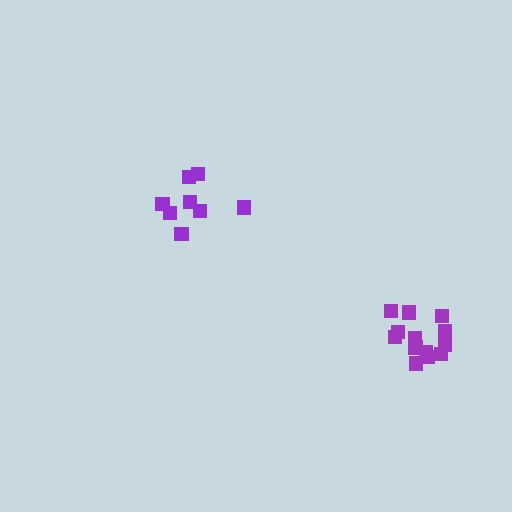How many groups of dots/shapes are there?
There are 2 groups.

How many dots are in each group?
Group 1: 13 dots, Group 2: 8 dots (21 total).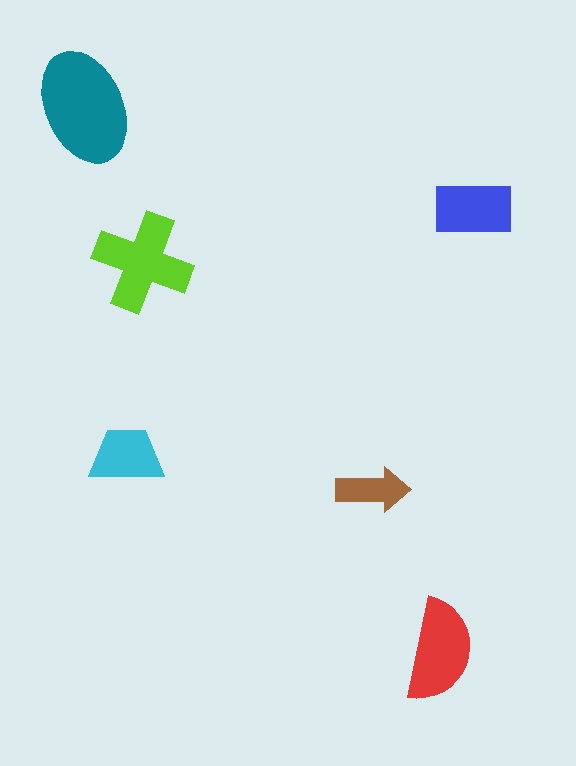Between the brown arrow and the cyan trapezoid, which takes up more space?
The cyan trapezoid.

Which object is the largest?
The teal ellipse.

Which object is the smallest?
The brown arrow.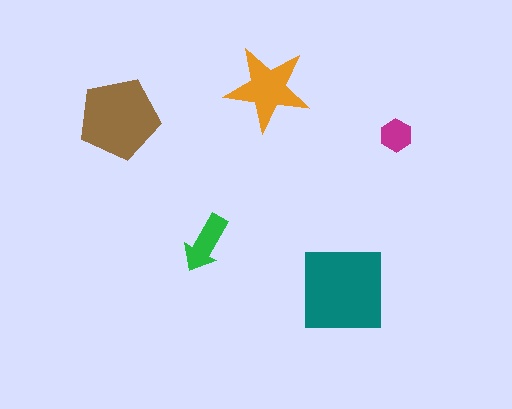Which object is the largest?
The teal square.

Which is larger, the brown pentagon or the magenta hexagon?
The brown pentagon.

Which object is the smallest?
The magenta hexagon.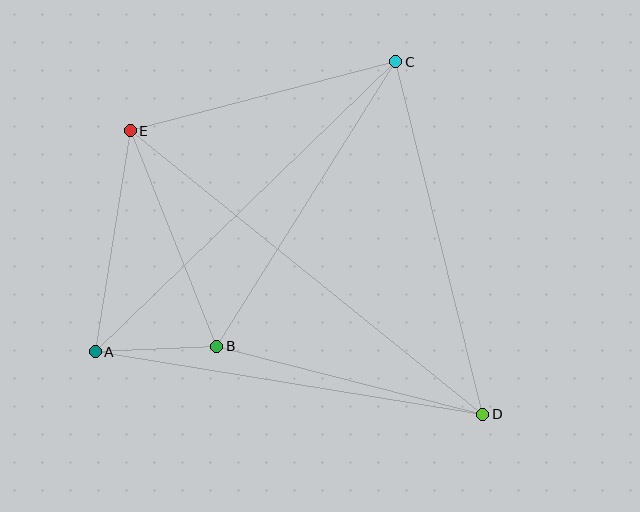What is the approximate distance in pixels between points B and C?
The distance between B and C is approximately 336 pixels.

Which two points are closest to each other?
Points A and B are closest to each other.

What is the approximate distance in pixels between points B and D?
The distance between B and D is approximately 274 pixels.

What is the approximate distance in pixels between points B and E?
The distance between B and E is approximately 233 pixels.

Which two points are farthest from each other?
Points D and E are farthest from each other.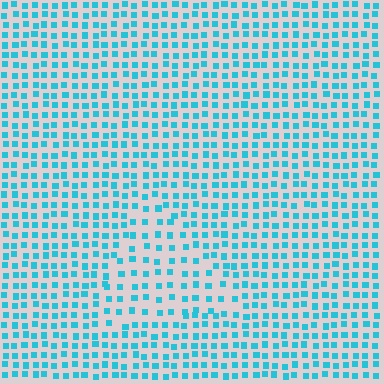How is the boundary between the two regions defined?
The boundary is defined by a change in element density (approximately 1.6x ratio). All elements are the same color, size, and shape.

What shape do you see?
I see a triangle.